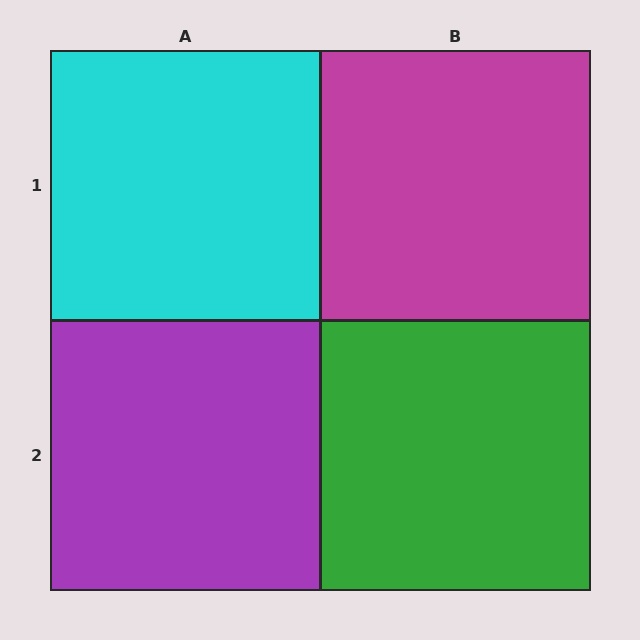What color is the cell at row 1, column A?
Cyan.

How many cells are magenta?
1 cell is magenta.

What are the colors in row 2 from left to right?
Purple, green.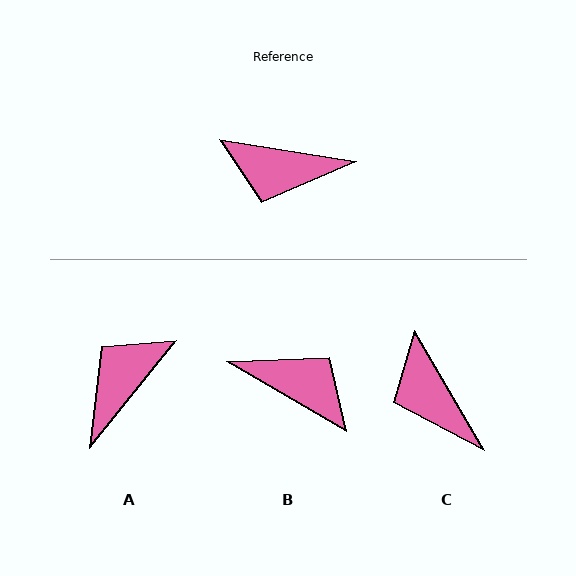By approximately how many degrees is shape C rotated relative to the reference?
Approximately 51 degrees clockwise.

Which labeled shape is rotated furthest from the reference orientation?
B, about 159 degrees away.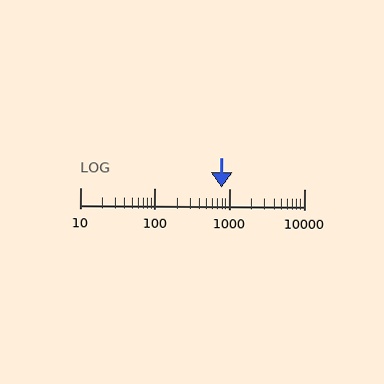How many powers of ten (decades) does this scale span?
The scale spans 3 decades, from 10 to 10000.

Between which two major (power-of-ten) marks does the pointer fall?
The pointer is between 100 and 1000.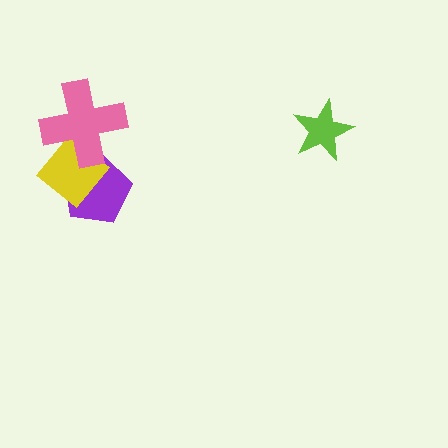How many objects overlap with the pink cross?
2 objects overlap with the pink cross.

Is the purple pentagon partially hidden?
Yes, it is partially covered by another shape.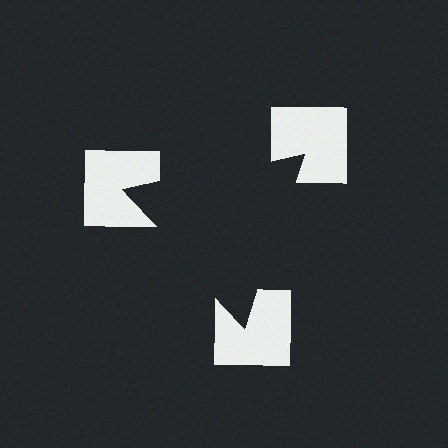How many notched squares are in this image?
There are 3 — one at each vertex of the illusory triangle.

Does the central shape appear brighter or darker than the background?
It typically appears slightly darker than the background, even though no actual brightness change is drawn.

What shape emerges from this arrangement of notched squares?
An illusory triangle — its edges are inferred from the aligned wedge cuts in the notched squares, not physically drawn.